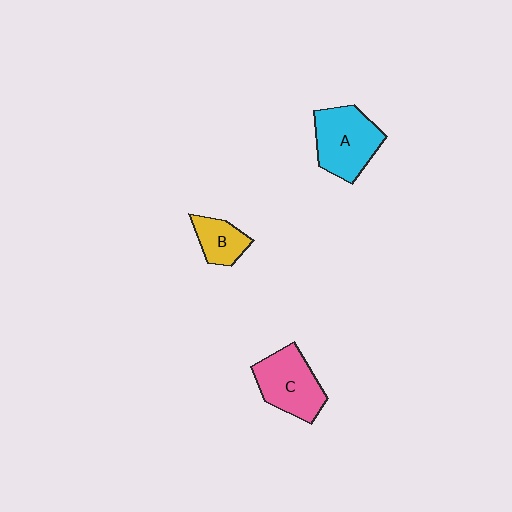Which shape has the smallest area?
Shape B (yellow).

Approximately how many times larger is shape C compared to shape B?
Approximately 1.8 times.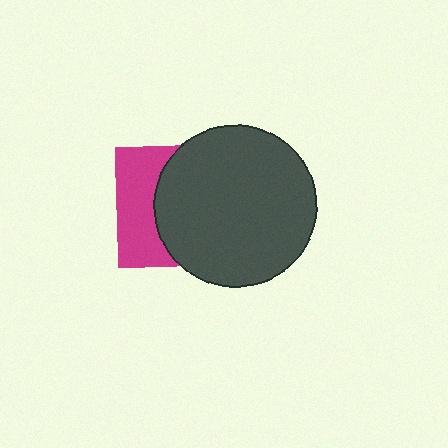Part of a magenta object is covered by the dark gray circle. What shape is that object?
It is a square.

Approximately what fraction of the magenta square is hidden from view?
Roughly 62% of the magenta square is hidden behind the dark gray circle.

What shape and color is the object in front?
The object in front is a dark gray circle.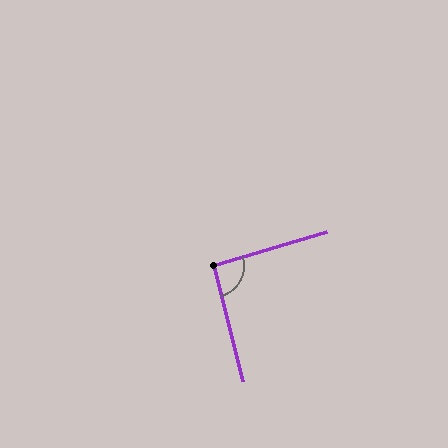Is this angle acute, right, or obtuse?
It is approximately a right angle.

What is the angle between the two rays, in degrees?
Approximately 92 degrees.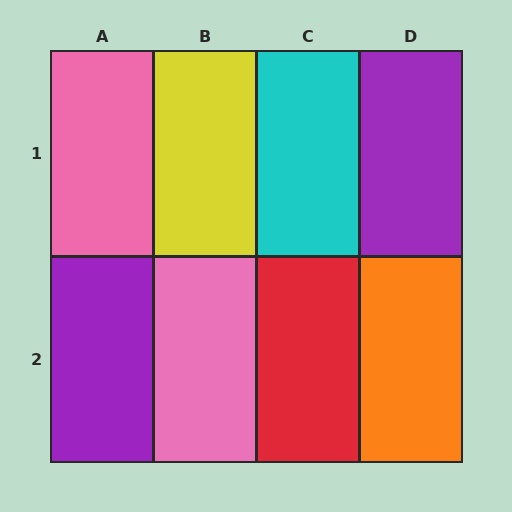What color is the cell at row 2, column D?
Orange.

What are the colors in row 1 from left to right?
Pink, yellow, cyan, purple.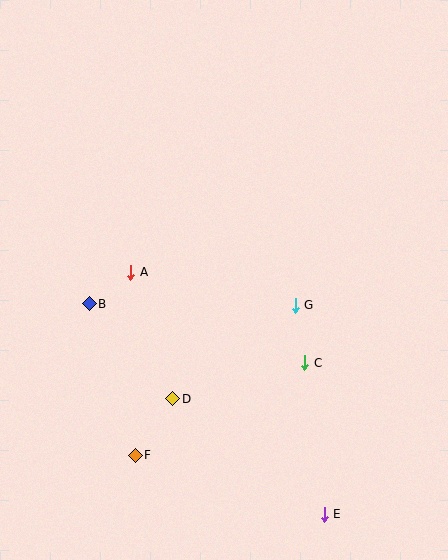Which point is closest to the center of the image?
Point G at (295, 305) is closest to the center.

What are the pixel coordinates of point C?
Point C is at (305, 363).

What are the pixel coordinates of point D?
Point D is at (173, 399).